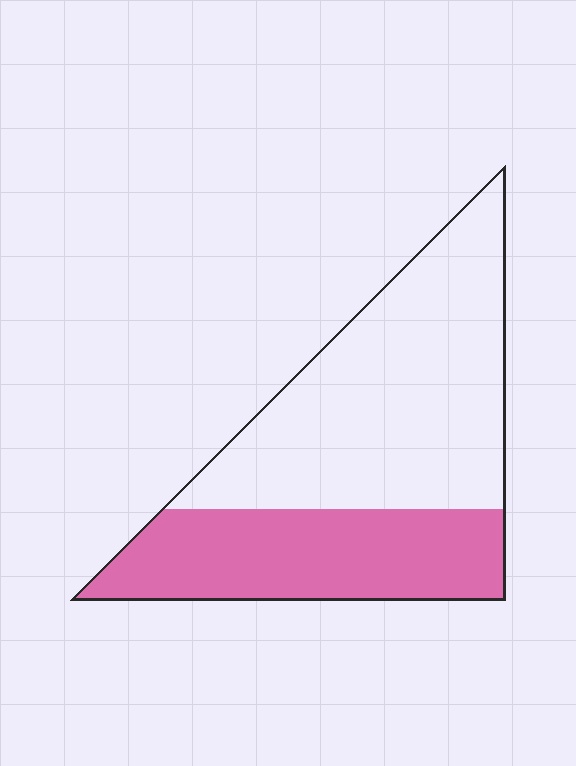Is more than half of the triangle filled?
No.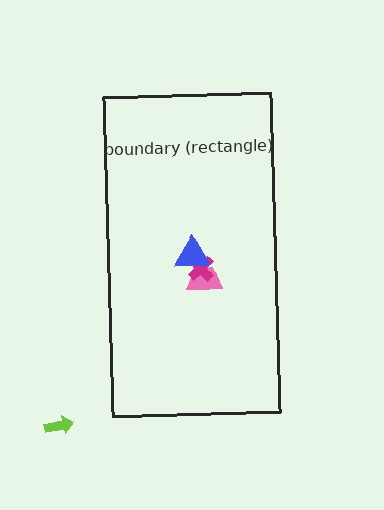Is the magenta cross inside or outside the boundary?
Inside.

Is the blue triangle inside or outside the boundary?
Inside.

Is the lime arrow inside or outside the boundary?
Outside.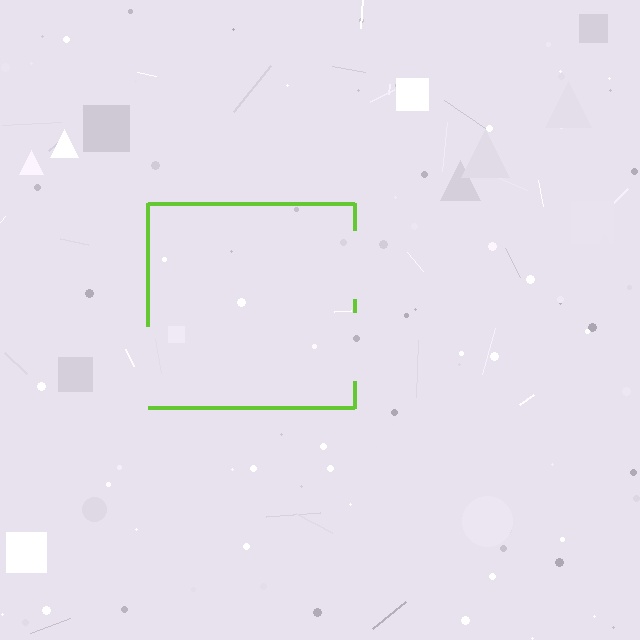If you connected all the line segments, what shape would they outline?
They would outline a square.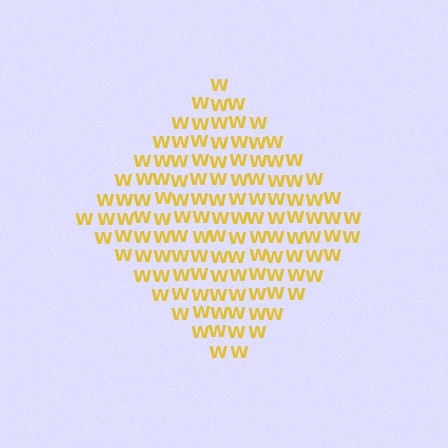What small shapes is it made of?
It is made of small letter W's.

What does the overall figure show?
The overall figure shows a diamond.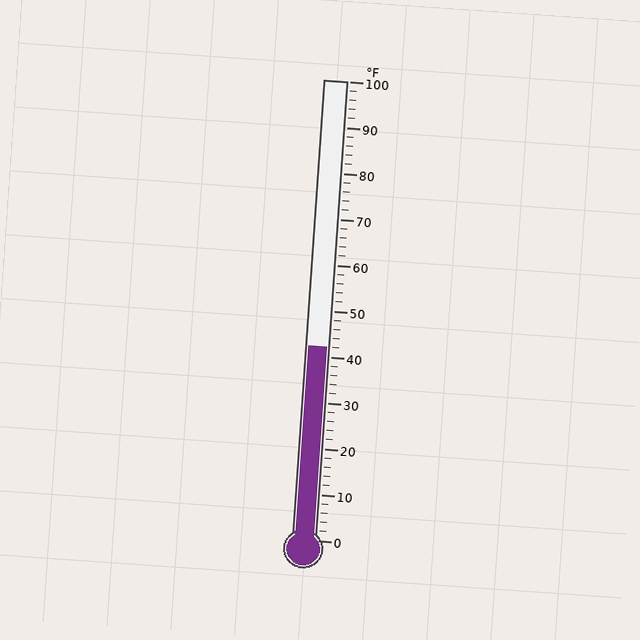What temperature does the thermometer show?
The thermometer shows approximately 42°F.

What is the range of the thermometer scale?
The thermometer scale ranges from 0°F to 100°F.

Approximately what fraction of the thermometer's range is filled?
The thermometer is filled to approximately 40% of its range.